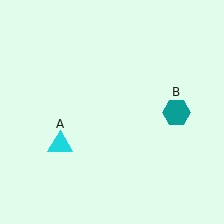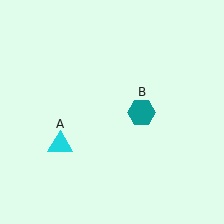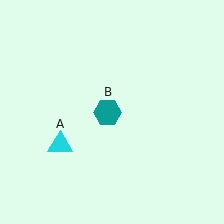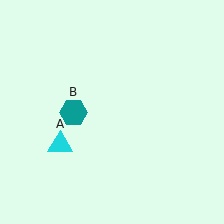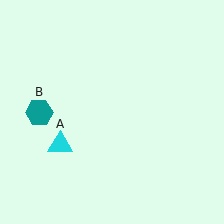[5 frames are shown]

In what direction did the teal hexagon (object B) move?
The teal hexagon (object B) moved left.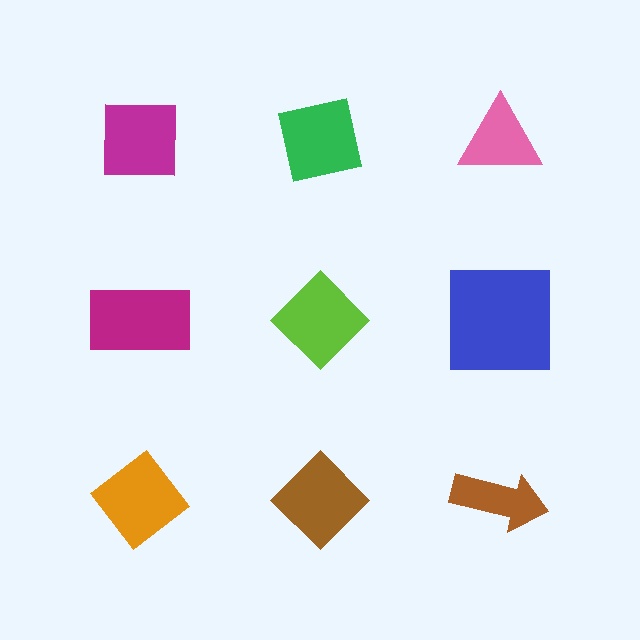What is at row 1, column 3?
A pink triangle.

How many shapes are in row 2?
3 shapes.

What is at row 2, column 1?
A magenta rectangle.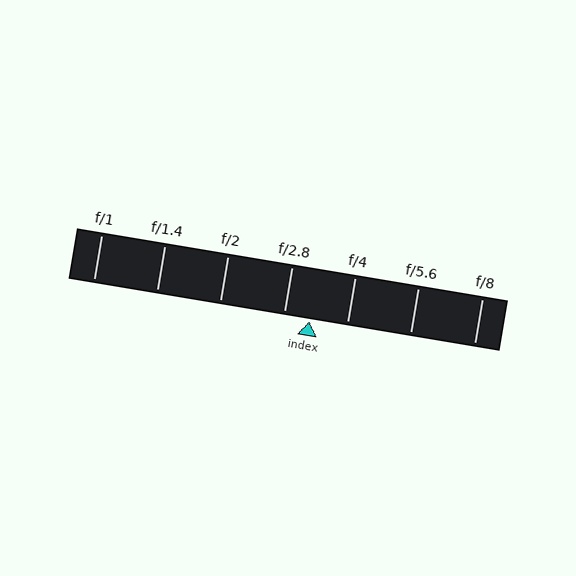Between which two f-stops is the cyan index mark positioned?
The index mark is between f/2.8 and f/4.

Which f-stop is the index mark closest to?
The index mark is closest to f/2.8.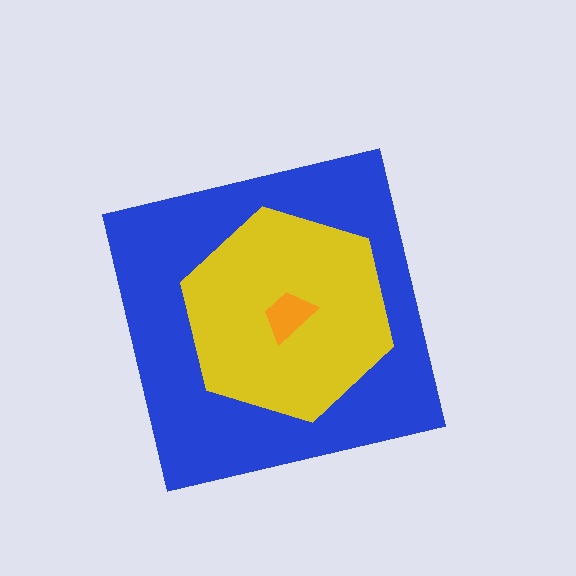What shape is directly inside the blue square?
The yellow hexagon.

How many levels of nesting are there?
3.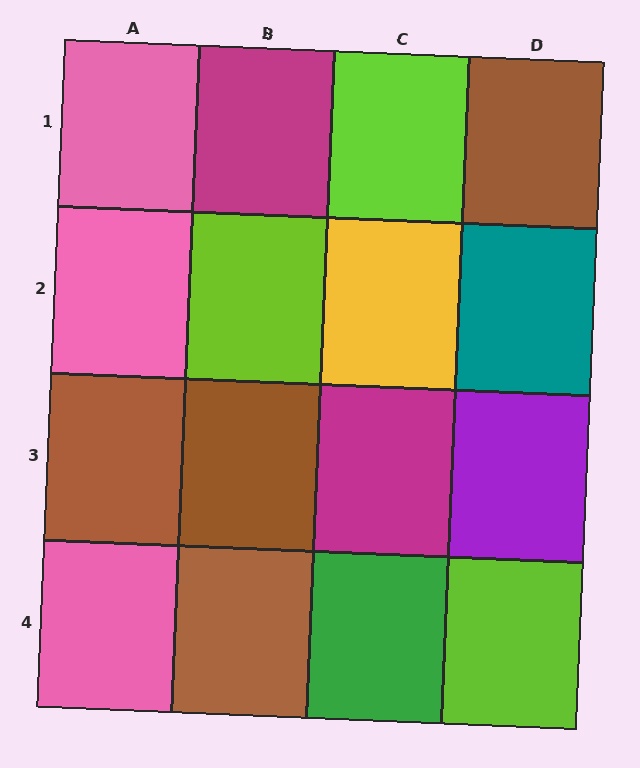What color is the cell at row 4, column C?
Green.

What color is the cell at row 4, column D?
Lime.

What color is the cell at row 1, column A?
Pink.